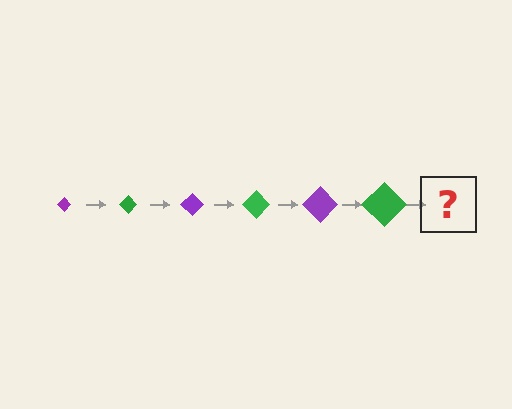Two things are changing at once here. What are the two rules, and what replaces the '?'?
The two rules are that the diamond grows larger each step and the color cycles through purple and green. The '?' should be a purple diamond, larger than the previous one.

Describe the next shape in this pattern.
It should be a purple diamond, larger than the previous one.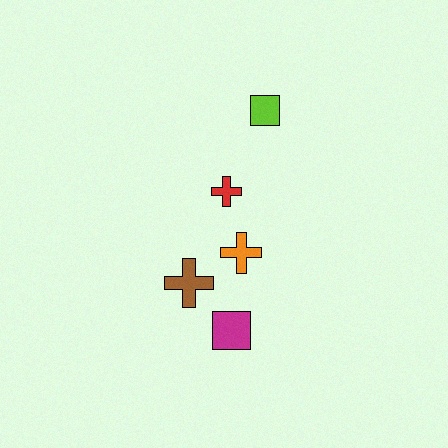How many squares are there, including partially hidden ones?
There are 2 squares.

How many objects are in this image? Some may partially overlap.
There are 5 objects.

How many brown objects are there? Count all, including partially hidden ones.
There is 1 brown object.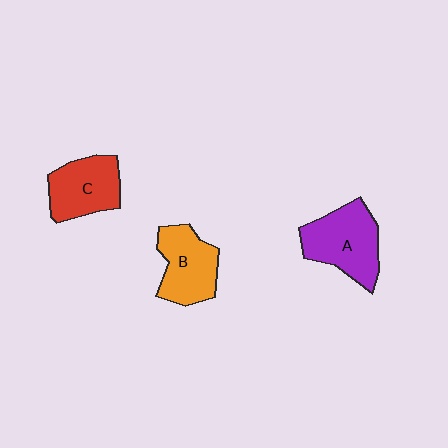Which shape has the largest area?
Shape A (purple).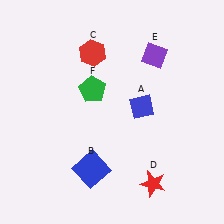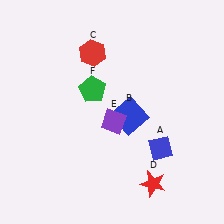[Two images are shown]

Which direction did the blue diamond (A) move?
The blue diamond (A) moved down.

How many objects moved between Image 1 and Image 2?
3 objects moved between the two images.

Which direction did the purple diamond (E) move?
The purple diamond (E) moved down.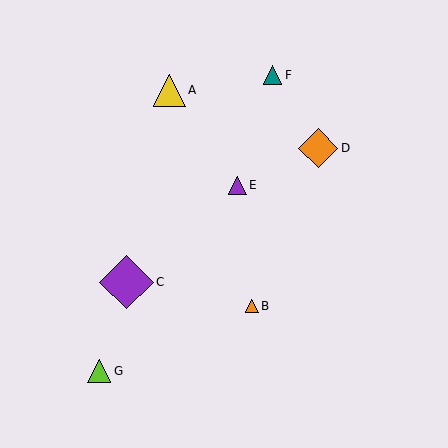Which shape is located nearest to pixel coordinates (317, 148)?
The orange diamond (labeled D) at (318, 148) is nearest to that location.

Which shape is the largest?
The purple diamond (labeled C) is the largest.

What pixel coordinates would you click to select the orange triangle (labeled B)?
Click at (252, 306) to select the orange triangle B.